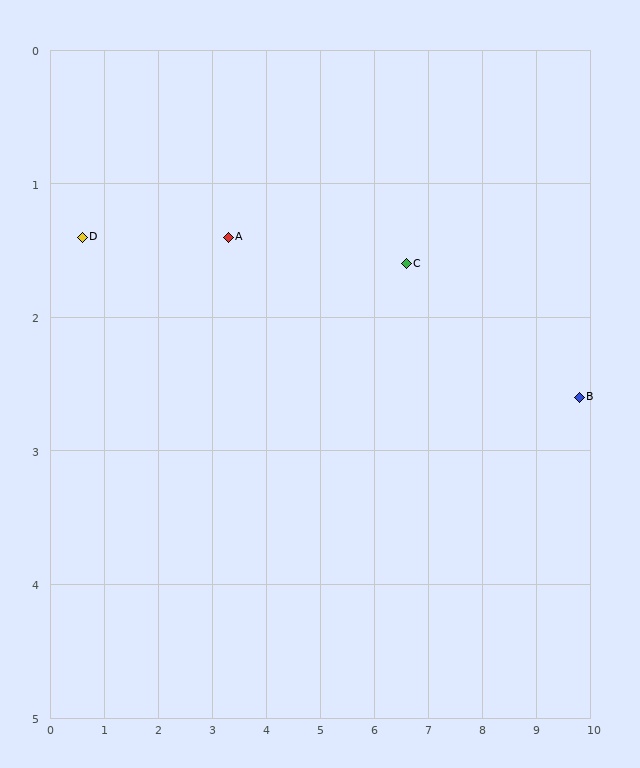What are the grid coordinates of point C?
Point C is at approximately (6.6, 1.6).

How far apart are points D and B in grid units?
Points D and B are about 9.3 grid units apart.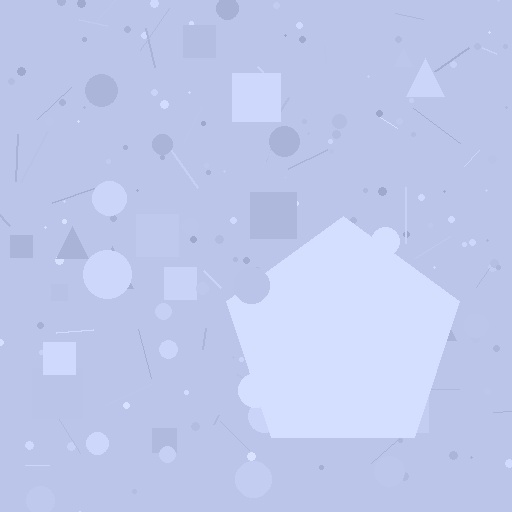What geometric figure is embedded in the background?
A pentagon is embedded in the background.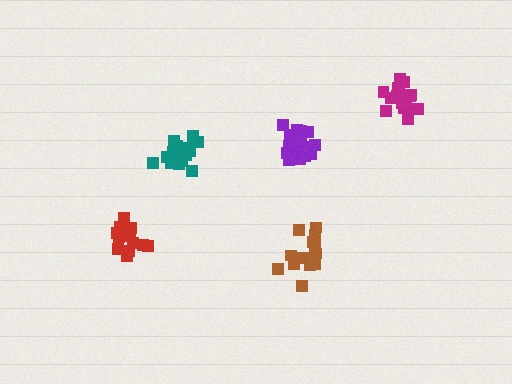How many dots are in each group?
Group 1: 15 dots, Group 2: 18 dots, Group 3: 14 dots, Group 4: 17 dots, Group 5: 18 dots (82 total).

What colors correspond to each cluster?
The clusters are colored: red, magenta, brown, teal, purple.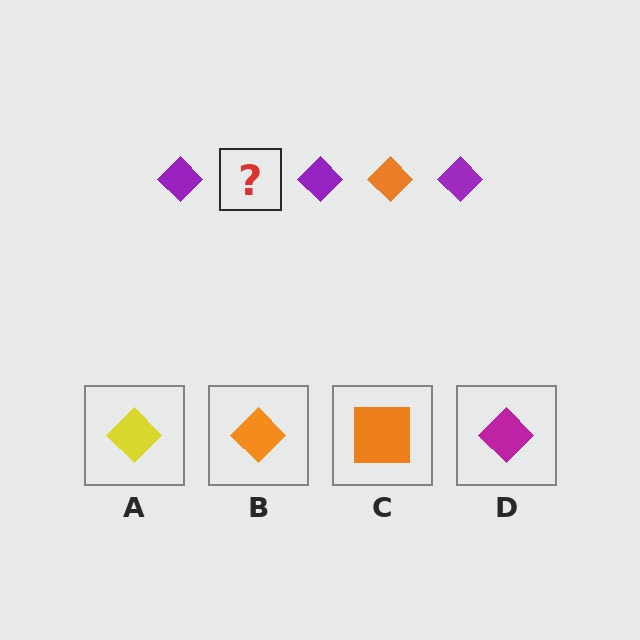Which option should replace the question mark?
Option B.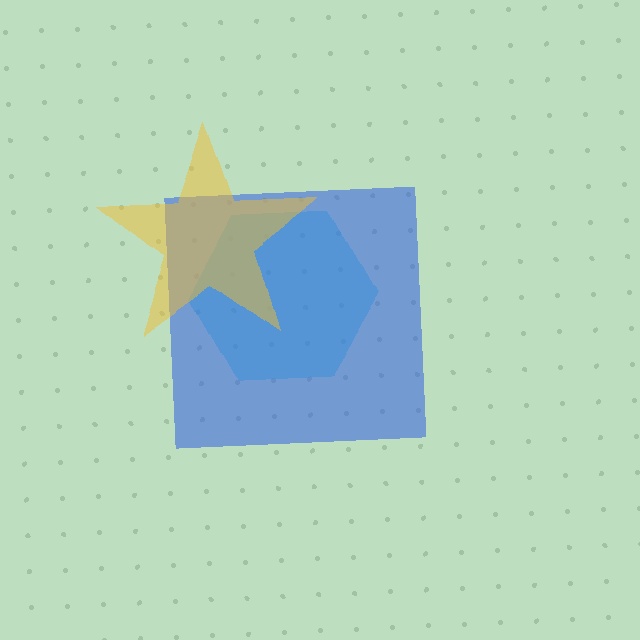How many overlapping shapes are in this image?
There are 3 overlapping shapes in the image.